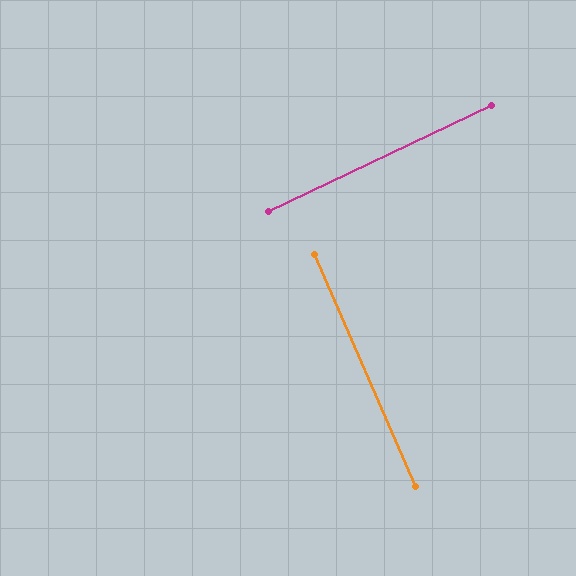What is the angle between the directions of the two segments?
Approximately 88 degrees.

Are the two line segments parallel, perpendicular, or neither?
Perpendicular — they meet at approximately 88°.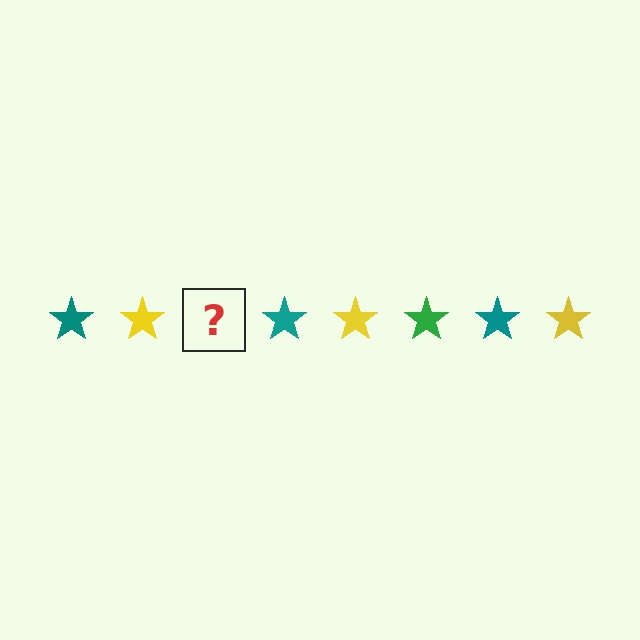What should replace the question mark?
The question mark should be replaced with a green star.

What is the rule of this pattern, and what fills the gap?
The rule is that the pattern cycles through teal, yellow, green stars. The gap should be filled with a green star.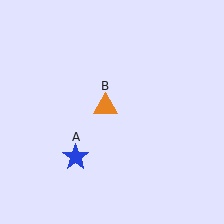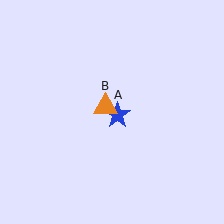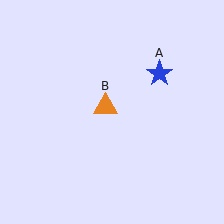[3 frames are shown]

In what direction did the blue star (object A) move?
The blue star (object A) moved up and to the right.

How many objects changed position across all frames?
1 object changed position: blue star (object A).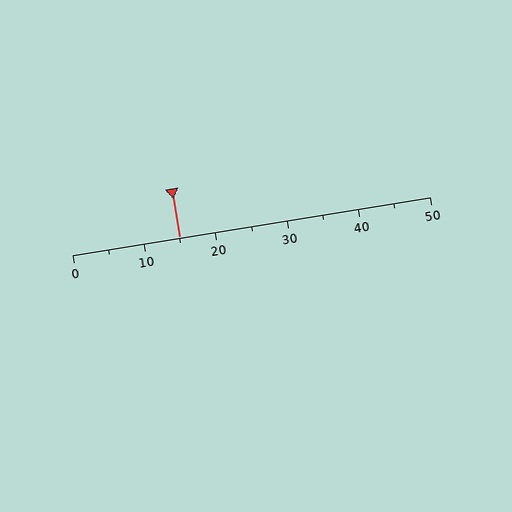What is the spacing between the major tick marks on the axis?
The major ticks are spaced 10 apart.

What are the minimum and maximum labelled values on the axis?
The axis runs from 0 to 50.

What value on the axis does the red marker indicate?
The marker indicates approximately 15.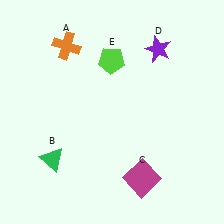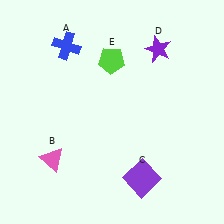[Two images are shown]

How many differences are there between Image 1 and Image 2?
There are 3 differences between the two images.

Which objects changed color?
A changed from orange to blue. B changed from green to pink. C changed from magenta to purple.